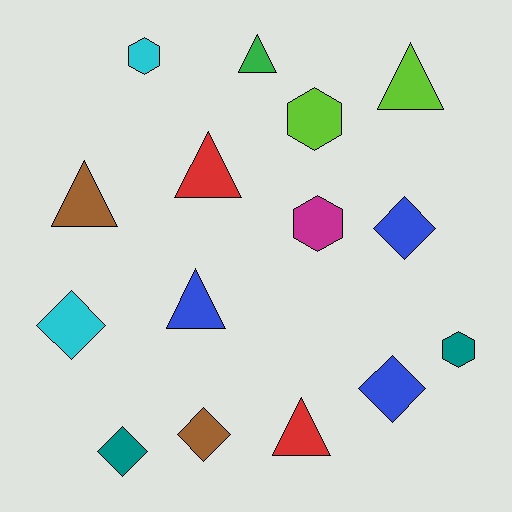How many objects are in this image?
There are 15 objects.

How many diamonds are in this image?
There are 5 diamonds.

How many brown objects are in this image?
There are 2 brown objects.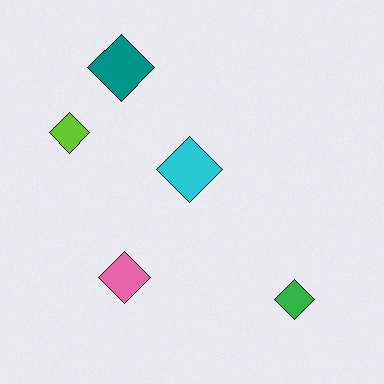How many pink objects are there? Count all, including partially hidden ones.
There is 1 pink object.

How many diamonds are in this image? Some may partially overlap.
There are 5 diamonds.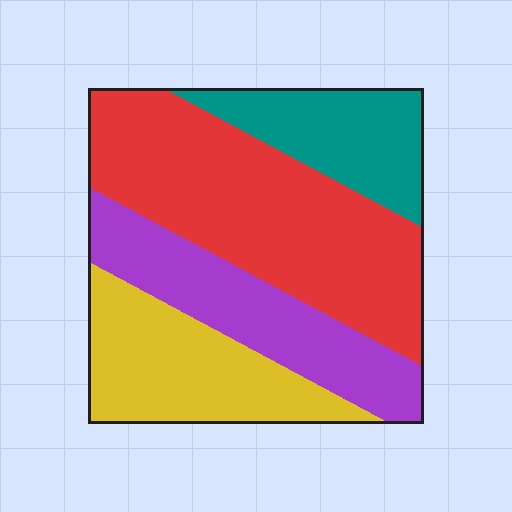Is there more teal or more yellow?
Yellow.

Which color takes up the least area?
Teal, at roughly 15%.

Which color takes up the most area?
Red, at roughly 40%.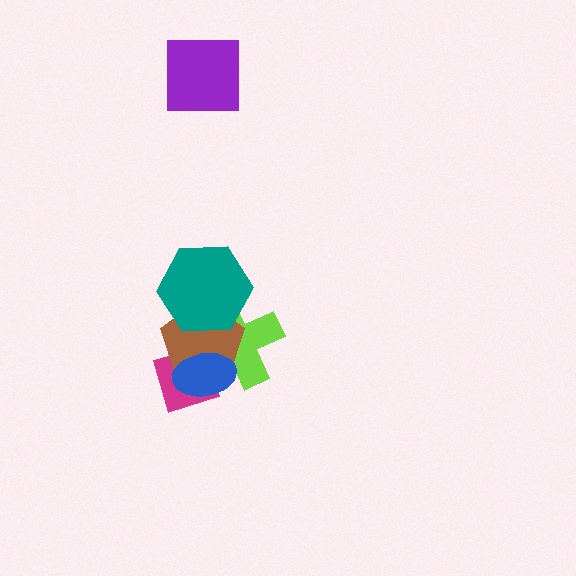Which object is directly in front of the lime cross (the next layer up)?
The magenta diamond is directly in front of the lime cross.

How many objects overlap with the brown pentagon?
4 objects overlap with the brown pentagon.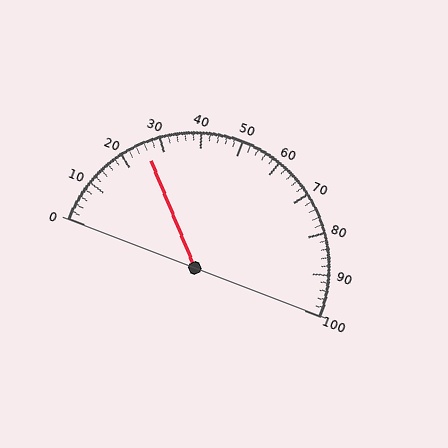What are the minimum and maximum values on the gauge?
The gauge ranges from 0 to 100.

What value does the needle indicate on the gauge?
The needle indicates approximately 26.